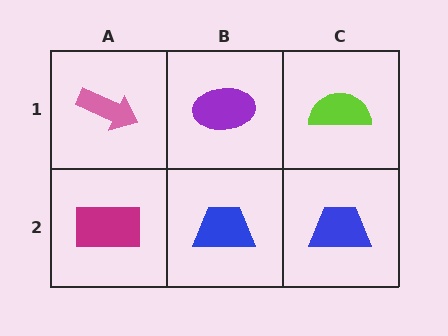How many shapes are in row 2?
3 shapes.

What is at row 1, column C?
A lime semicircle.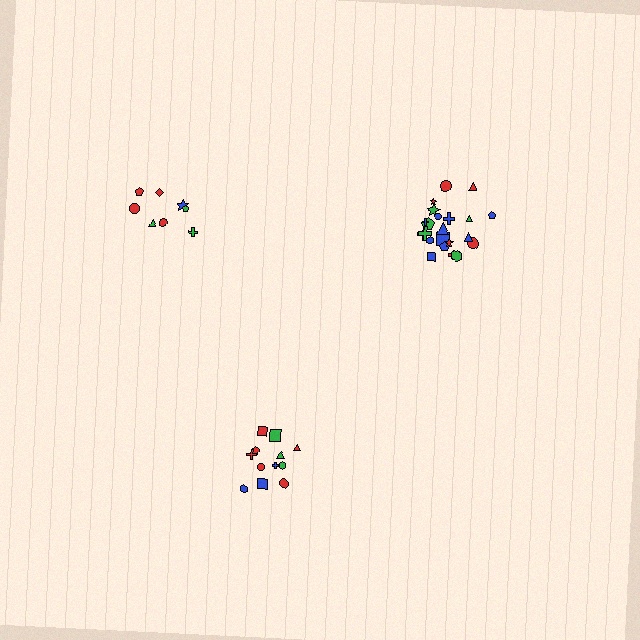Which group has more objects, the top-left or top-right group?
The top-right group.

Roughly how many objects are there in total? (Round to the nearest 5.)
Roughly 40 objects in total.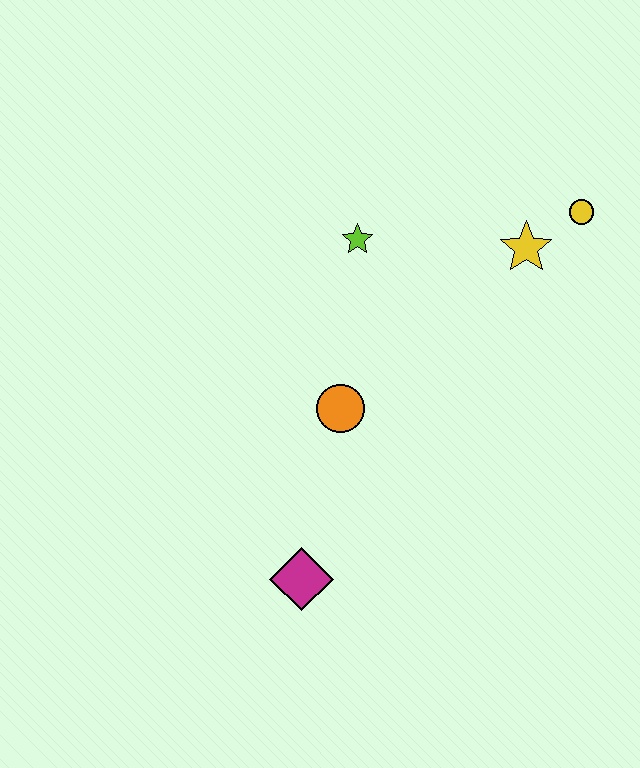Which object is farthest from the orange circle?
The yellow circle is farthest from the orange circle.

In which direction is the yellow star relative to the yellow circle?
The yellow star is to the left of the yellow circle.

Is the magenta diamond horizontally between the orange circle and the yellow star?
No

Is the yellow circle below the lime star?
No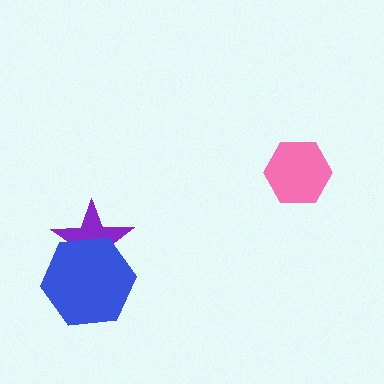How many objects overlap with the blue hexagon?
1 object overlaps with the blue hexagon.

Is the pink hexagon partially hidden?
No, no other shape covers it.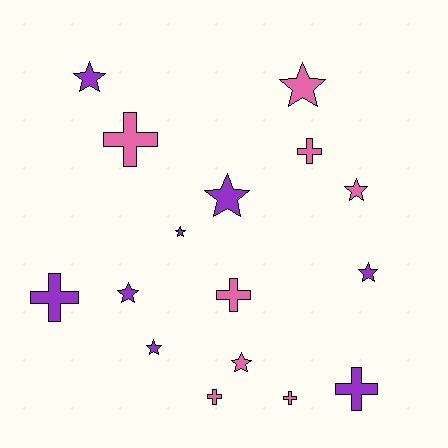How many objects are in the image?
There are 16 objects.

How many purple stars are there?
There are 6 purple stars.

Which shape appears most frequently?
Star, with 9 objects.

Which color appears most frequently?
Pink, with 8 objects.